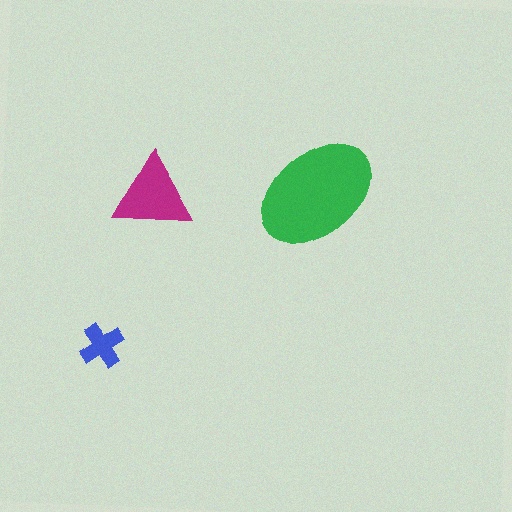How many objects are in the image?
There are 3 objects in the image.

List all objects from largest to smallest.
The green ellipse, the magenta triangle, the blue cross.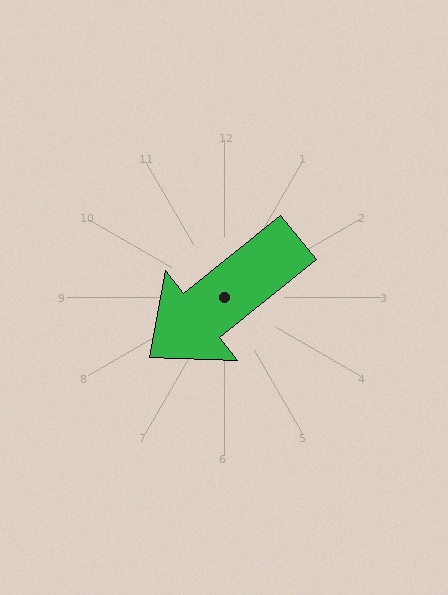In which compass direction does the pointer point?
Southwest.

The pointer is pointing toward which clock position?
Roughly 8 o'clock.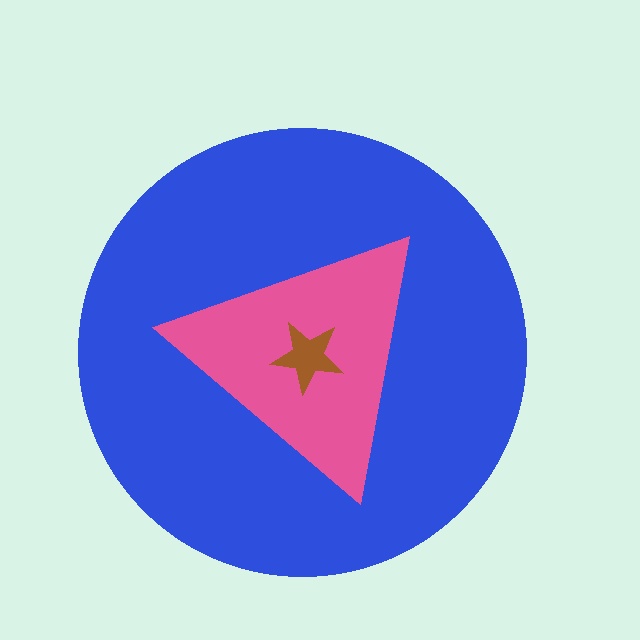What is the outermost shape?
The blue circle.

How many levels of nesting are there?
3.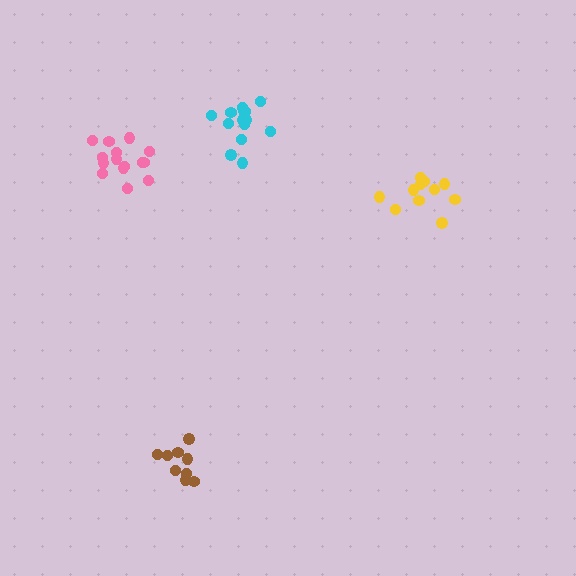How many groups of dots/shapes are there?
There are 4 groups.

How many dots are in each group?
Group 1: 11 dots, Group 2: 14 dots, Group 3: 9 dots, Group 4: 15 dots (49 total).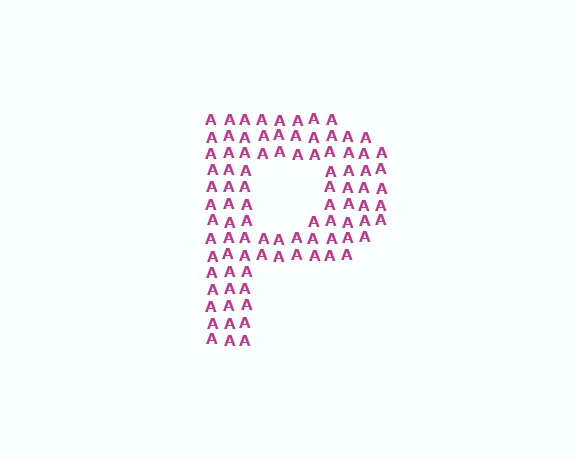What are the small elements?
The small elements are letter A's.